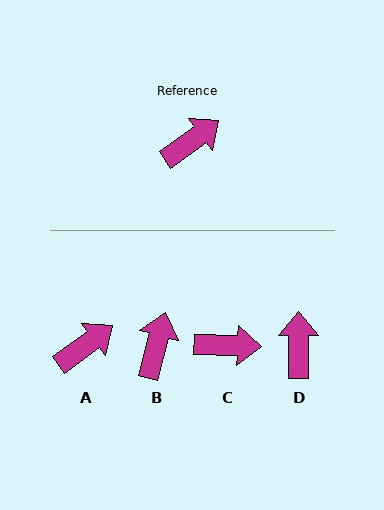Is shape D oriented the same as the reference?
No, it is off by about 54 degrees.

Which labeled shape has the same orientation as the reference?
A.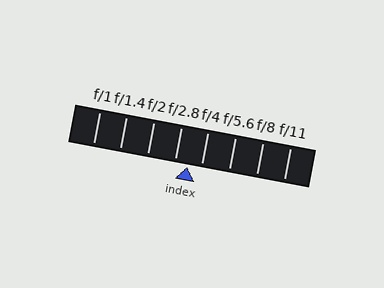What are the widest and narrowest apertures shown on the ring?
The widest aperture shown is f/1 and the narrowest is f/11.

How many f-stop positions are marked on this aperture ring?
There are 8 f-stop positions marked.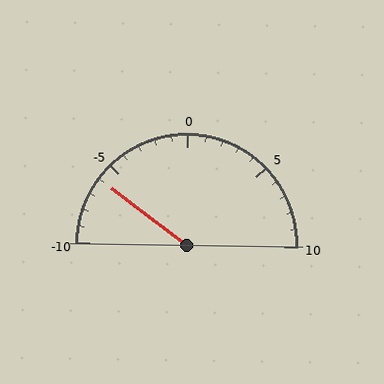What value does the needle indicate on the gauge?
The needle indicates approximately -6.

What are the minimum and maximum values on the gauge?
The gauge ranges from -10 to 10.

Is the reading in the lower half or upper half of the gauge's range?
The reading is in the lower half of the range (-10 to 10).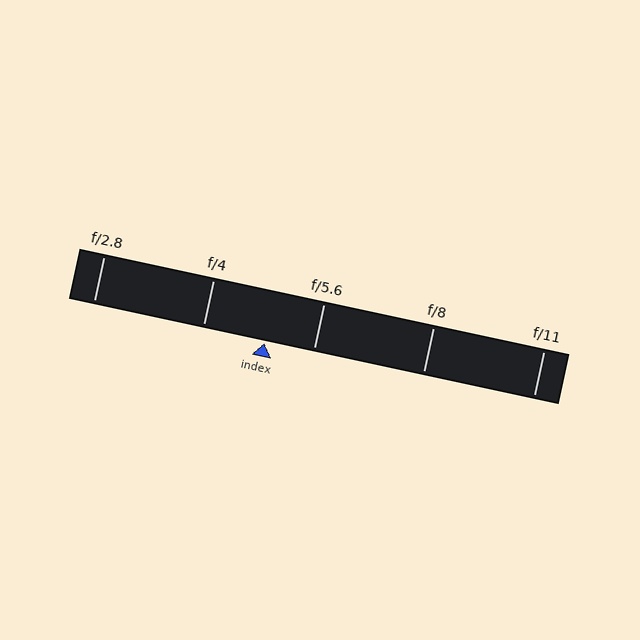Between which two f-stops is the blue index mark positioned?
The index mark is between f/4 and f/5.6.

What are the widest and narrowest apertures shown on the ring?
The widest aperture shown is f/2.8 and the narrowest is f/11.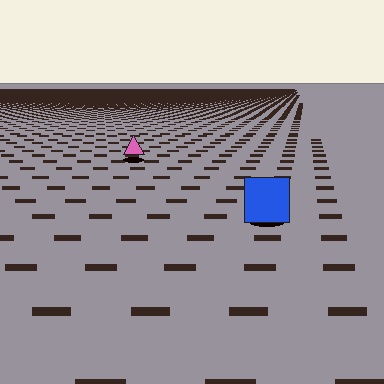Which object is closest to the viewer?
The blue square is closest. The texture marks near it are larger and more spread out.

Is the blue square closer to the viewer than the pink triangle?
Yes. The blue square is closer — you can tell from the texture gradient: the ground texture is coarser near it.